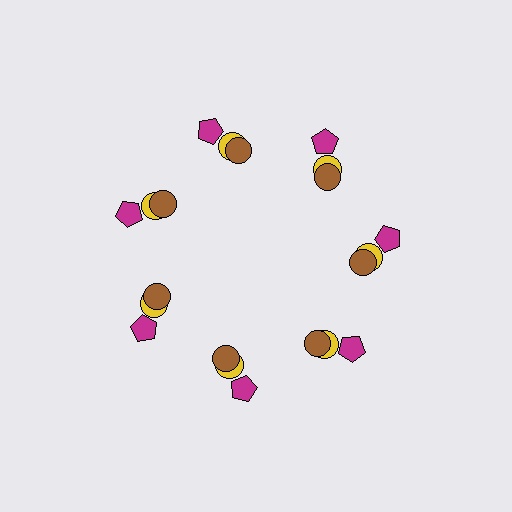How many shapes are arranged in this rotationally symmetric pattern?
There are 21 shapes, arranged in 7 groups of 3.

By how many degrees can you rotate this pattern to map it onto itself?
The pattern maps onto itself every 51 degrees of rotation.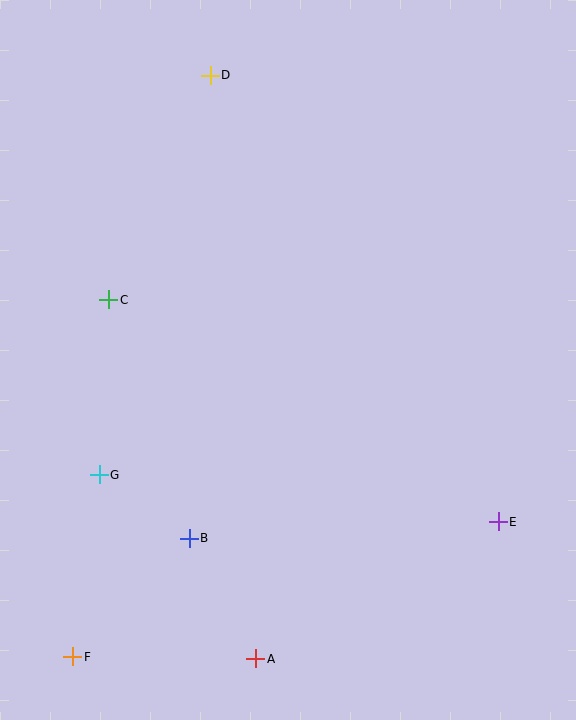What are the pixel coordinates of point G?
Point G is at (99, 475).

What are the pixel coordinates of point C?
Point C is at (109, 300).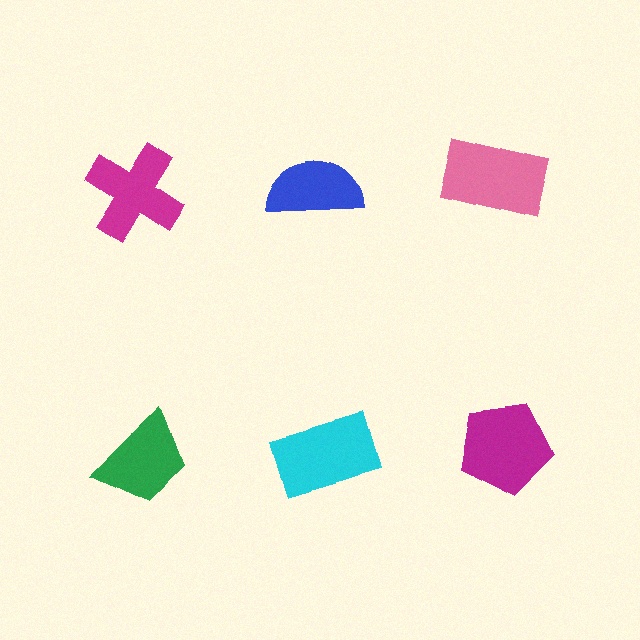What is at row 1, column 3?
A pink rectangle.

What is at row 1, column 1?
A magenta cross.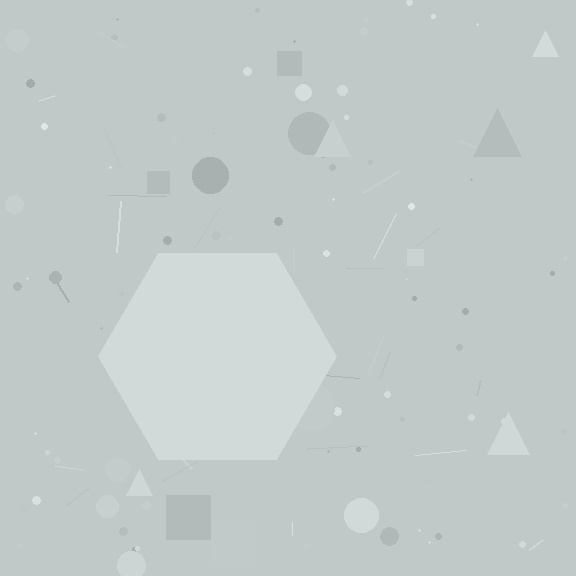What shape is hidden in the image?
A hexagon is hidden in the image.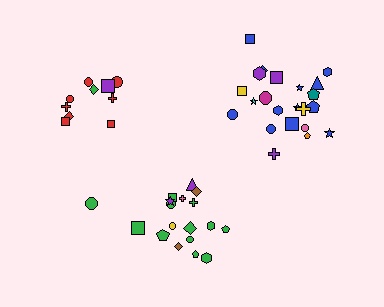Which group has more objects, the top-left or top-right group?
The top-right group.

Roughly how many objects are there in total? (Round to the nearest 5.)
Roughly 50 objects in total.